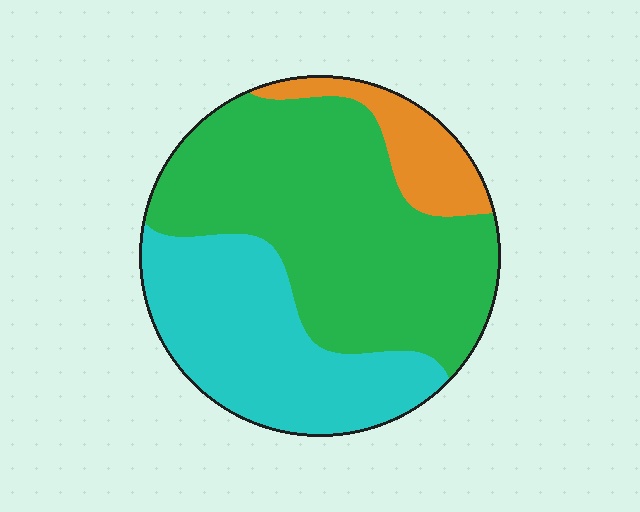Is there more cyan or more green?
Green.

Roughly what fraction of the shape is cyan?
Cyan covers roughly 35% of the shape.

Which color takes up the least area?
Orange, at roughly 10%.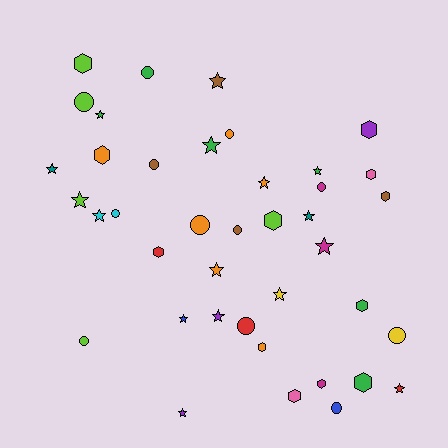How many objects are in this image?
There are 40 objects.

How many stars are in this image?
There are 16 stars.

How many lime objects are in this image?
There are 5 lime objects.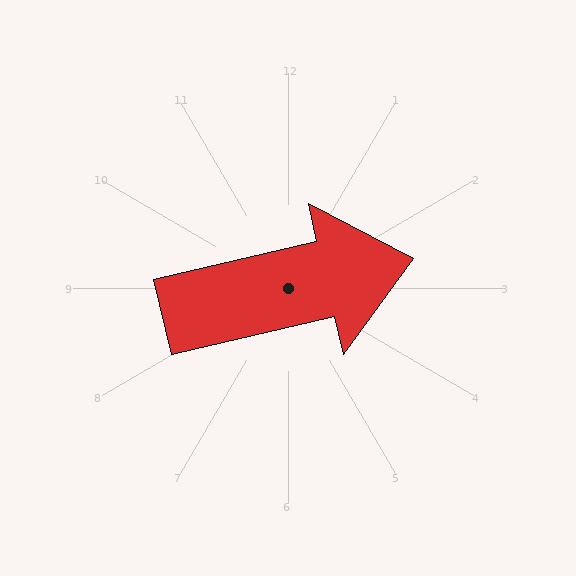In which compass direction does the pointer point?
East.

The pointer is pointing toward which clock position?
Roughly 3 o'clock.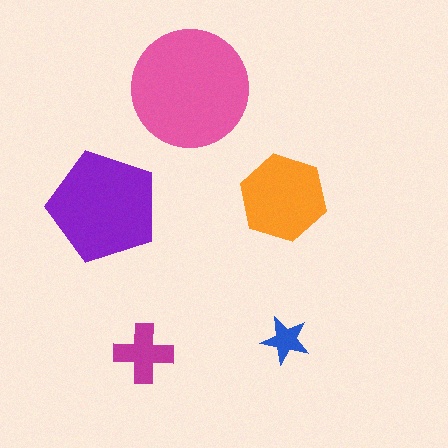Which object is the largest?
The pink circle.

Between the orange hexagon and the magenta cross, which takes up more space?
The orange hexagon.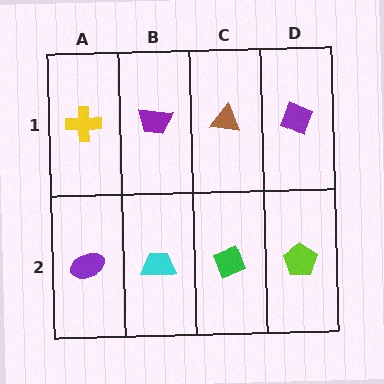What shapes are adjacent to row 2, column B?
A purple trapezoid (row 1, column B), a purple ellipse (row 2, column A), a green diamond (row 2, column C).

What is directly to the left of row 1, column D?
A brown triangle.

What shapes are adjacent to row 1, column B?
A cyan trapezoid (row 2, column B), a yellow cross (row 1, column A), a brown triangle (row 1, column C).